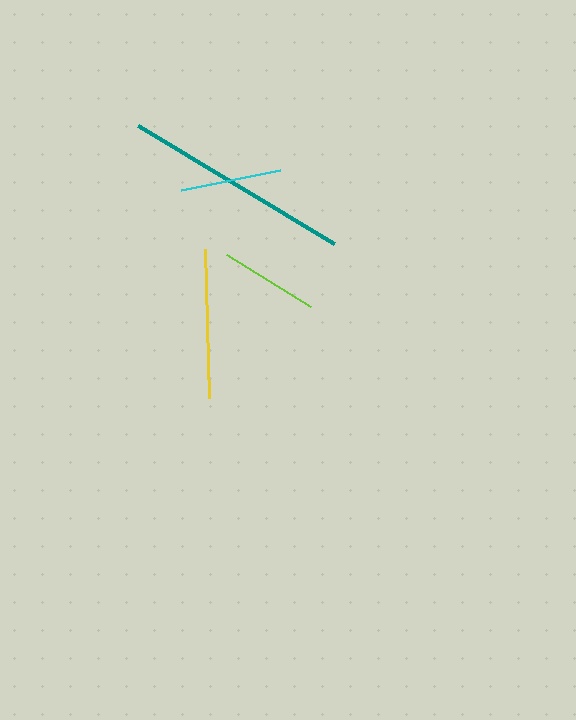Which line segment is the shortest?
The lime line is the shortest at approximately 98 pixels.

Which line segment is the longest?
The teal line is the longest at approximately 228 pixels.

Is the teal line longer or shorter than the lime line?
The teal line is longer than the lime line.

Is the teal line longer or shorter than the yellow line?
The teal line is longer than the yellow line.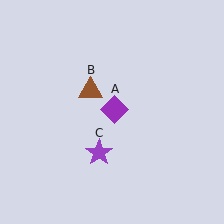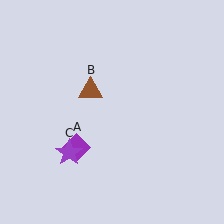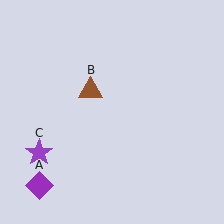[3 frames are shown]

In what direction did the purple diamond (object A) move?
The purple diamond (object A) moved down and to the left.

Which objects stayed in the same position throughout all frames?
Brown triangle (object B) remained stationary.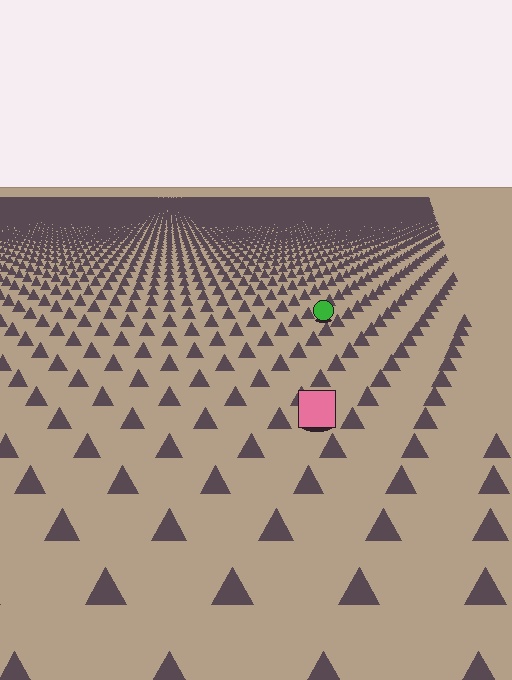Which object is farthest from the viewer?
The green circle is farthest from the viewer. It appears smaller and the ground texture around it is denser.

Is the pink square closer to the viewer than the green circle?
Yes. The pink square is closer — you can tell from the texture gradient: the ground texture is coarser near it.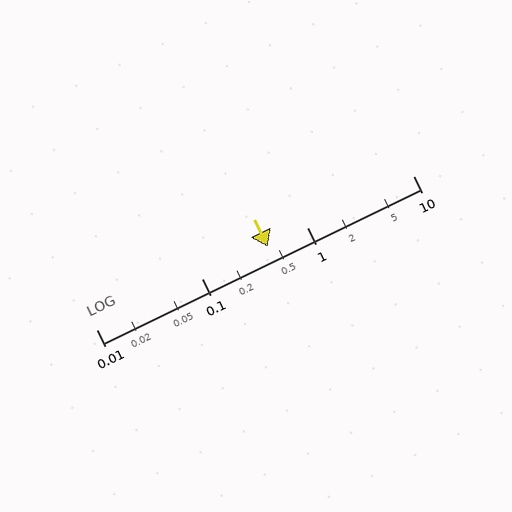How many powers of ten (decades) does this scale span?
The scale spans 3 decades, from 0.01 to 10.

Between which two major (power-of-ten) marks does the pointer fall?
The pointer is between 0.1 and 1.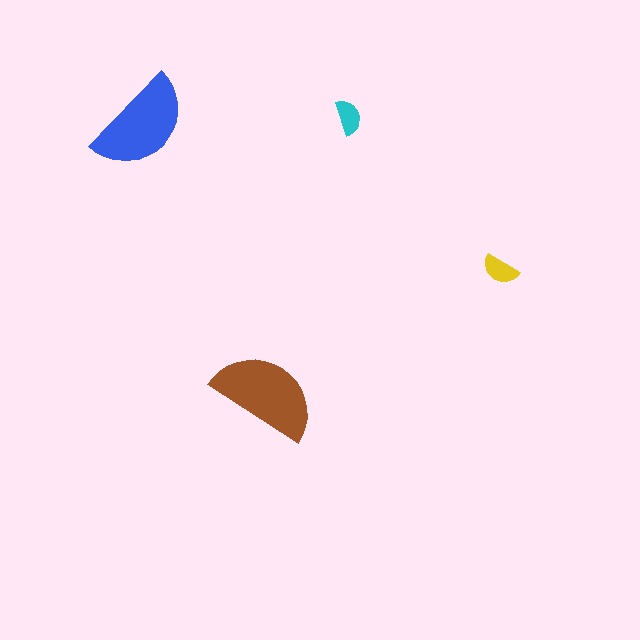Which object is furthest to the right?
The yellow semicircle is rightmost.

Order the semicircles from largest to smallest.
the brown one, the blue one, the yellow one, the cyan one.